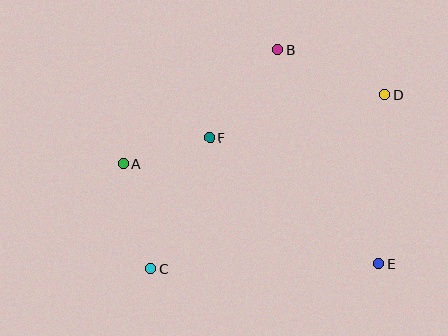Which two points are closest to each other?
Points A and F are closest to each other.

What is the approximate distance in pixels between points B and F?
The distance between B and F is approximately 112 pixels.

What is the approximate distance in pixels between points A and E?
The distance between A and E is approximately 275 pixels.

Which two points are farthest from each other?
Points C and D are farthest from each other.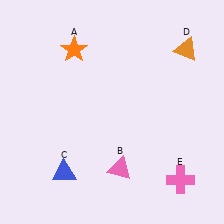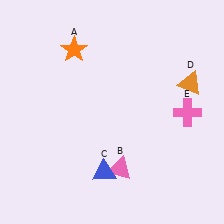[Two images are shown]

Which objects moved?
The objects that moved are: the blue triangle (C), the orange triangle (D), the pink cross (E).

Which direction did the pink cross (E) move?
The pink cross (E) moved up.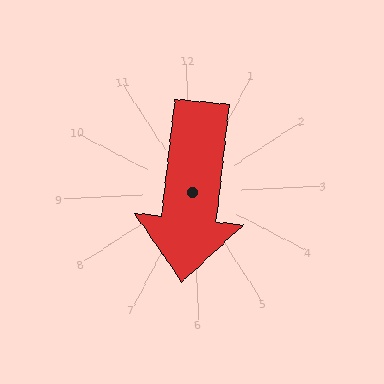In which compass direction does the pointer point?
South.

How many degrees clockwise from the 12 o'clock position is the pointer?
Approximately 189 degrees.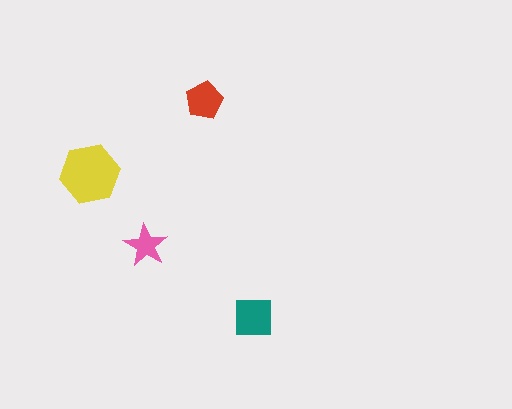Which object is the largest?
The yellow hexagon.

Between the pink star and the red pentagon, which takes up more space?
The red pentagon.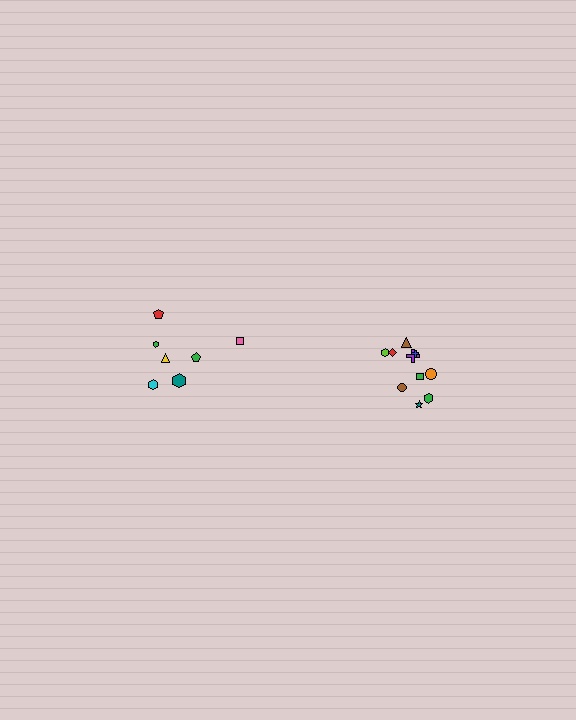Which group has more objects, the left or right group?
The right group.